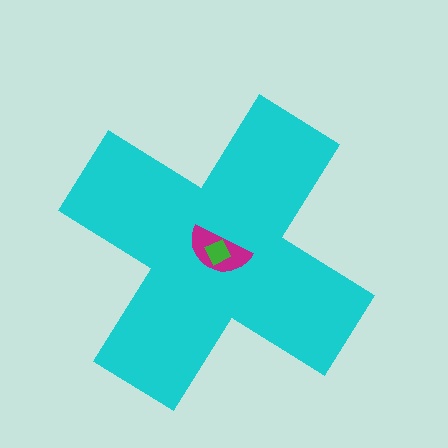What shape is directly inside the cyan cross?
The magenta semicircle.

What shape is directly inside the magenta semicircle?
The green diamond.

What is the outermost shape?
The cyan cross.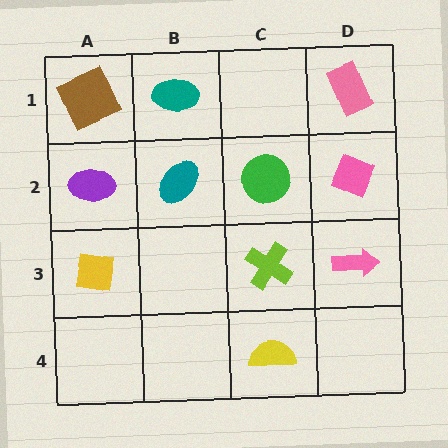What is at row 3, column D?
A pink arrow.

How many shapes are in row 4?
1 shape.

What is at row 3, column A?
A yellow square.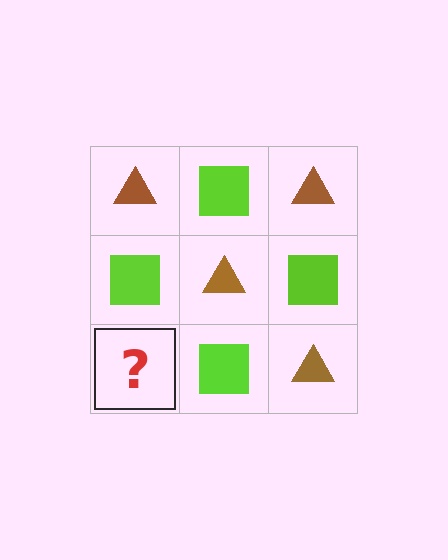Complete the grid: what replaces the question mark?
The question mark should be replaced with a brown triangle.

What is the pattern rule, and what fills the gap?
The rule is that it alternates brown triangle and lime square in a checkerboard pattern. The gap should be filled with a brown triangle.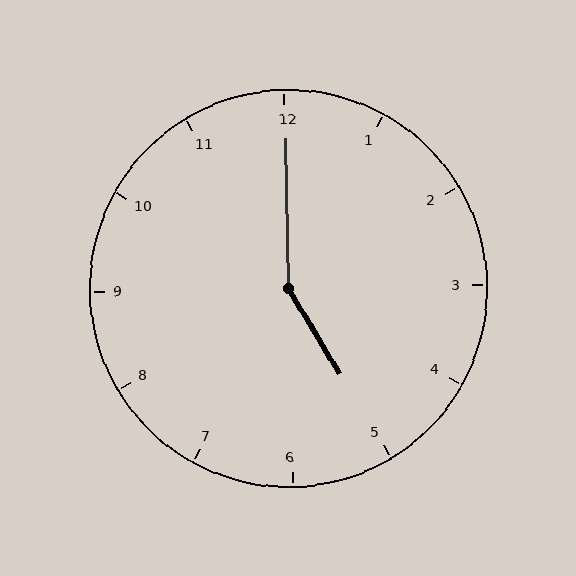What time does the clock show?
5:00.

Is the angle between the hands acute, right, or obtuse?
It is obtuse.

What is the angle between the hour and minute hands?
Approximately 150 degrees.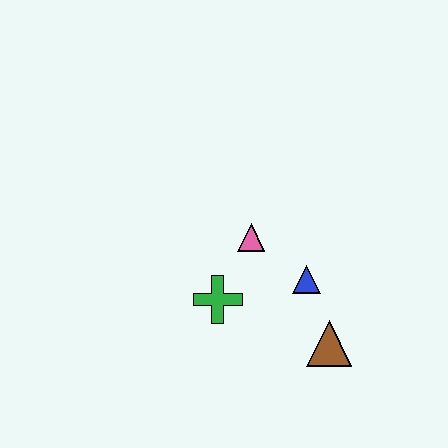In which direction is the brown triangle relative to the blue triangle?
The brown triangle is below the blue triangle.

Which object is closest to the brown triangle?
The blue triangle is closest to the brown triangle.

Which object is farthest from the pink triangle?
The brown triangle is farthest from the pink triangle.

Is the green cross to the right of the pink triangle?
No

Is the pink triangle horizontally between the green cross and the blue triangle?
Yes